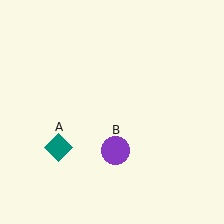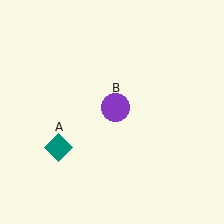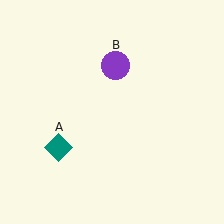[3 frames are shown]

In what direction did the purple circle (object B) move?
The purple circle (object B) moved up.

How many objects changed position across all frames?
1 object changed position: purple circle (object B).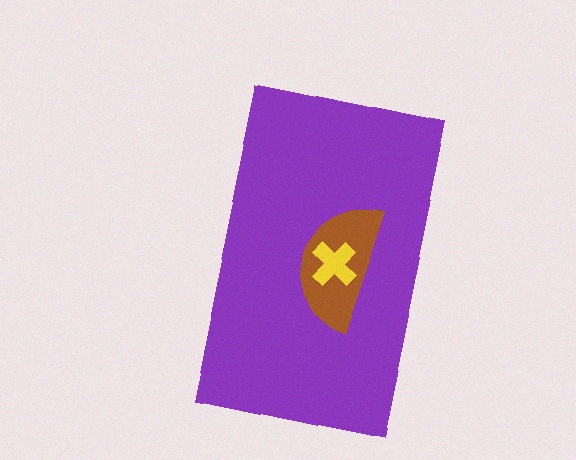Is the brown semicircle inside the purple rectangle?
Yes.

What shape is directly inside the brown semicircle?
The yellow cross.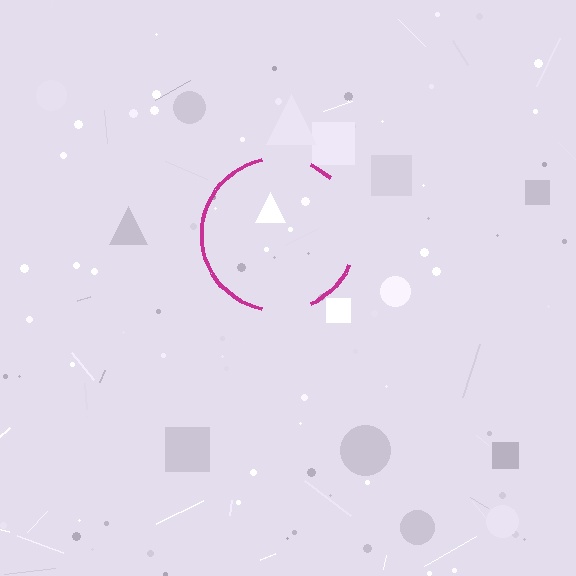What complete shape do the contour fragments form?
The contour fragments form a circle.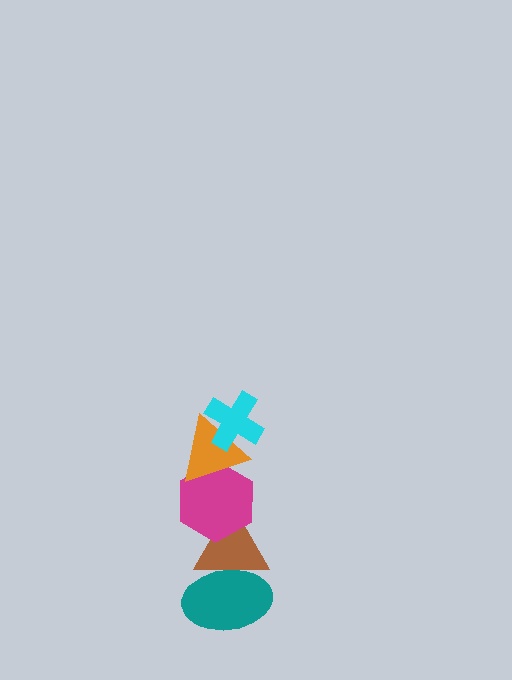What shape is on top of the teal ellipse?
The brown triangle is on top of the teal ellipse.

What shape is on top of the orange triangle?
The cyan cross is on top of the orange triangle.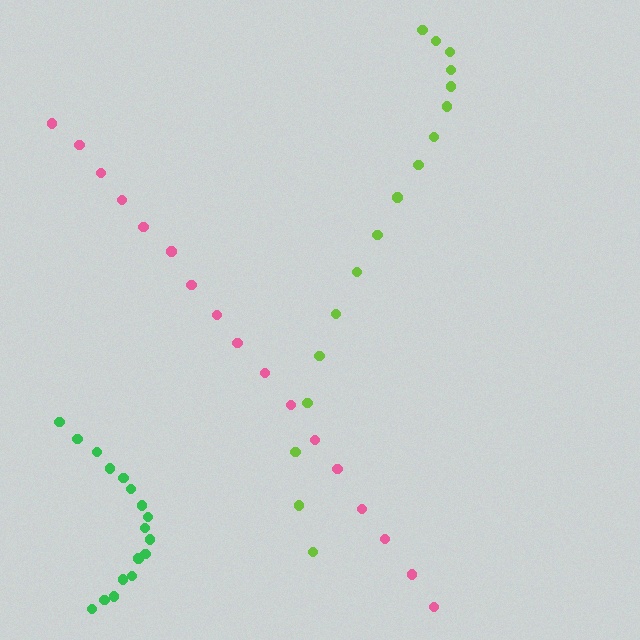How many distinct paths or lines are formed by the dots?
There are 3 distinct paths.